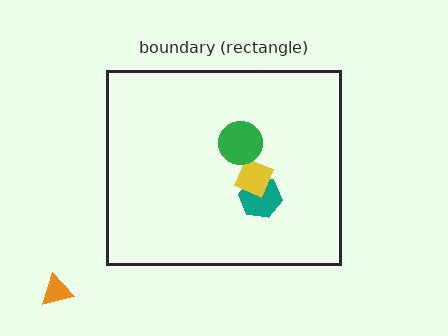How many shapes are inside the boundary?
3 inside, 1 outside.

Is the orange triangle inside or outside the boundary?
Outside.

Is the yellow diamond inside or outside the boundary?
Inside.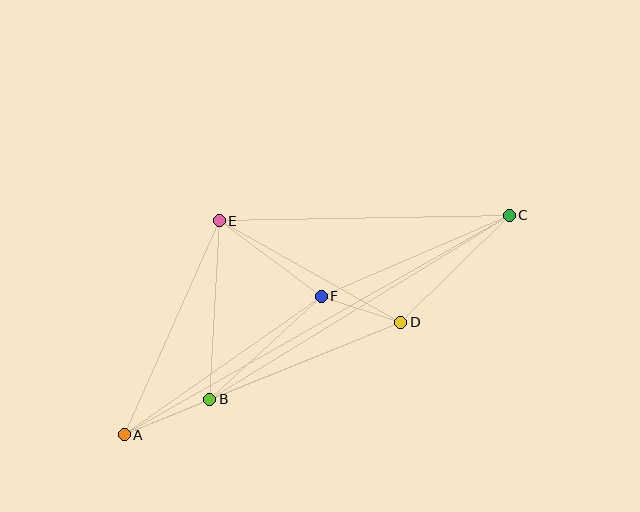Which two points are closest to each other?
Points D and F are closest to each other.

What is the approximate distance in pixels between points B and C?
The distance between B and C is approximately 351 pixels.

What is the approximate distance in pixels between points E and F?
The distance between E and F is approximately 127 pixels.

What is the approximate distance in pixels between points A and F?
The distance between A and F is approximately 241 pixels.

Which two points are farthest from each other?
Points A and C are farthest from each other.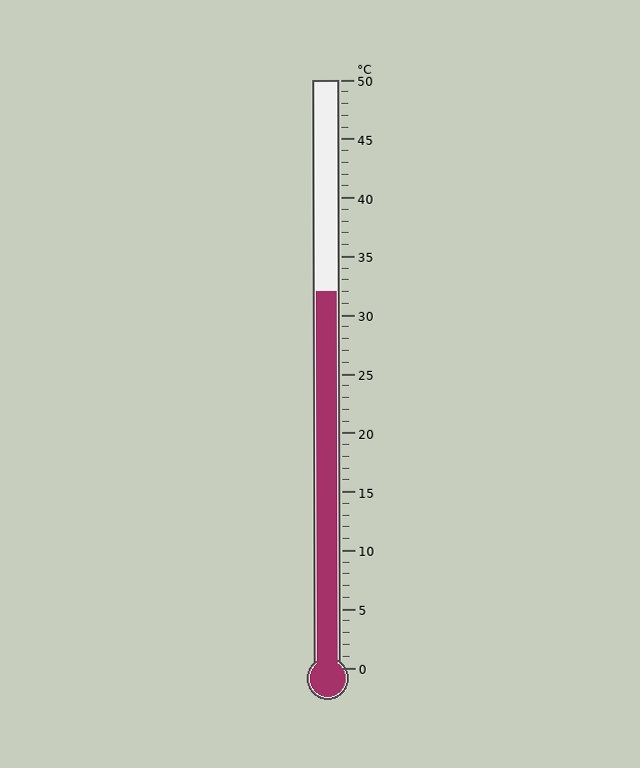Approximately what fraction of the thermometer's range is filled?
The thermometer is filled to approximately 65% of its range.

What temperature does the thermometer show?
The thermometer shows approximately 32°C.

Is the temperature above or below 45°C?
The temperature is below 45°C.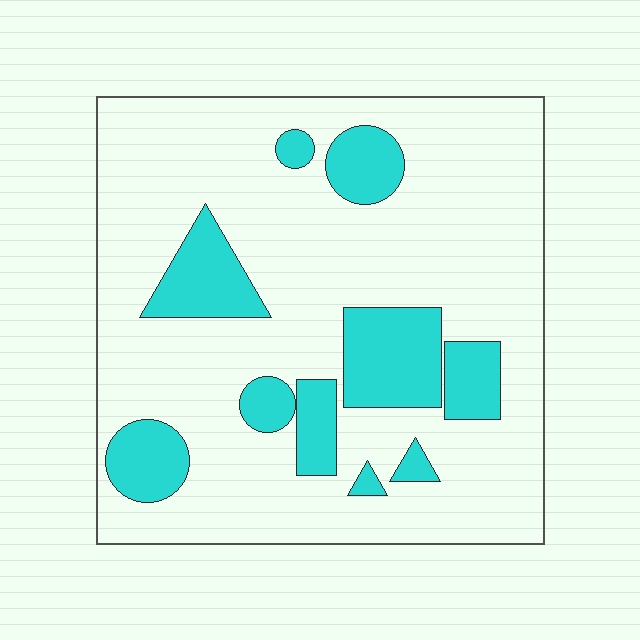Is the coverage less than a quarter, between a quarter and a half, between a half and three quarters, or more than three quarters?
Less than a quarter.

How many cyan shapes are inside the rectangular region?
10.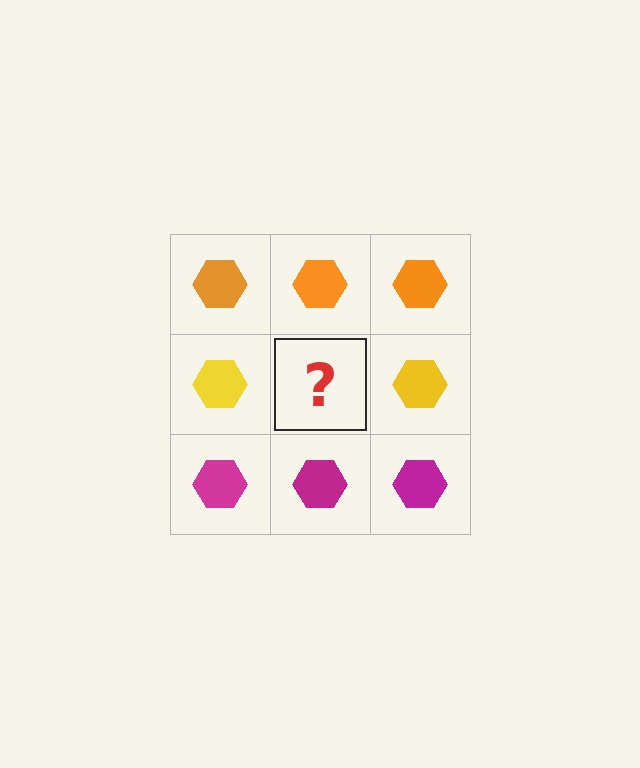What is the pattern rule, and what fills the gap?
The rule is that each row has a consistent color. The gap should be filled with a yellow hexagon.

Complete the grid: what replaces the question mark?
The question mark should be replaced with a yellow hexagon.